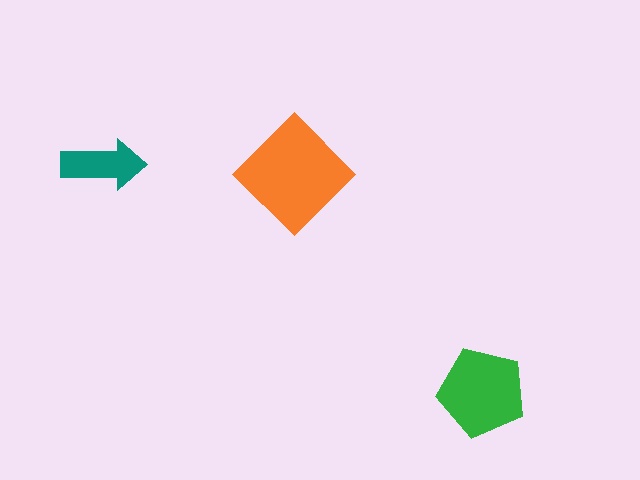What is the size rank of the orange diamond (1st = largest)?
1st.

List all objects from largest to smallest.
The orange diamond, the green pentagon, the teal arrow.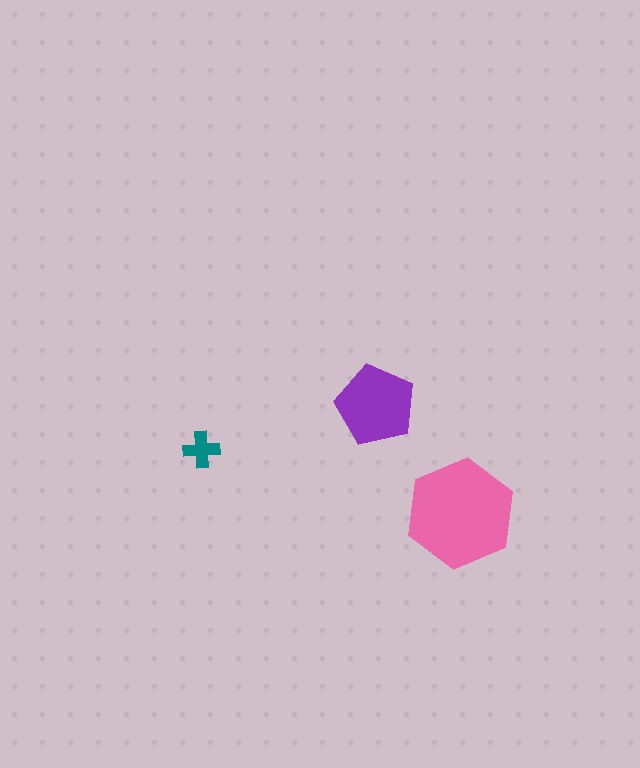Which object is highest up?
The purple pentagon is topmost.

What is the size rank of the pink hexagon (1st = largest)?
1st.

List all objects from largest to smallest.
The pink hexagon, the purple pentagon, the teal cross.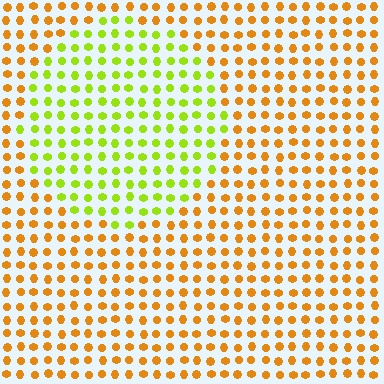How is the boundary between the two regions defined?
The boundary is defined purely by a slight shift in hue (about 48 degrees). Spacing, size, and orientation are identical on both sides.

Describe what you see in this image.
The image is filled with small orange elements in a uniform arrangement. A circle-shaped region is visible where the elements are tinted to a slightly different hue, forming a subtle color boundary.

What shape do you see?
I see a circle.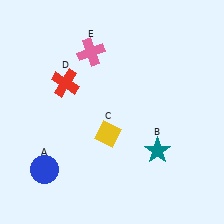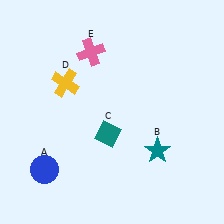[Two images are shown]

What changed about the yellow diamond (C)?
In Image 1, C is yellow. In Image 2, it changed to teal.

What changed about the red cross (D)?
In Image 1, D is red. In Image 2, it changed to yellow.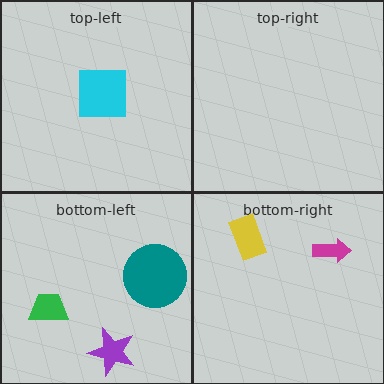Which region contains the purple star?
The bottom-left region.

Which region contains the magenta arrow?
The bottom-right region.